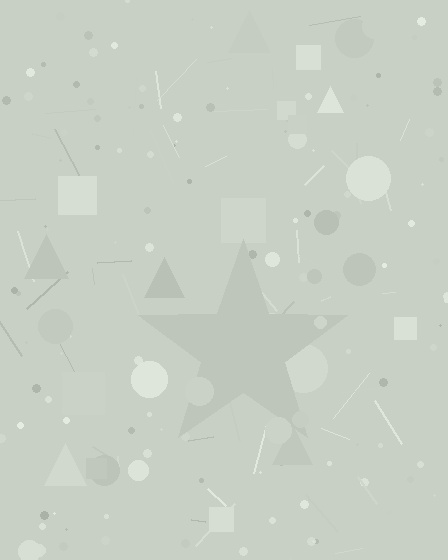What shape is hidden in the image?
A star is hidden in the image.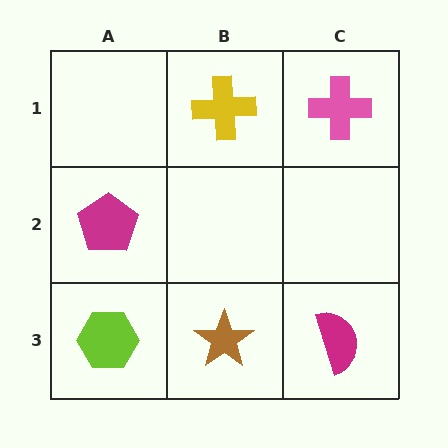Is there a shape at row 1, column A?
No, that cell is empty.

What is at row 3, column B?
A brown star.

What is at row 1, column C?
A pink cross.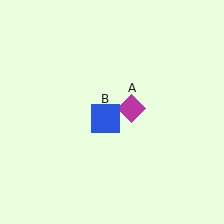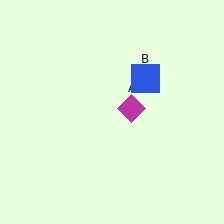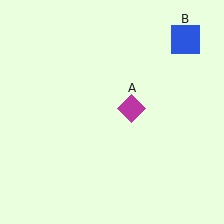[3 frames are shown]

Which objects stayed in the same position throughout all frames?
Magenta diamond (object A) remained stationary.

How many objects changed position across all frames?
1 object changed position: blue square (object B).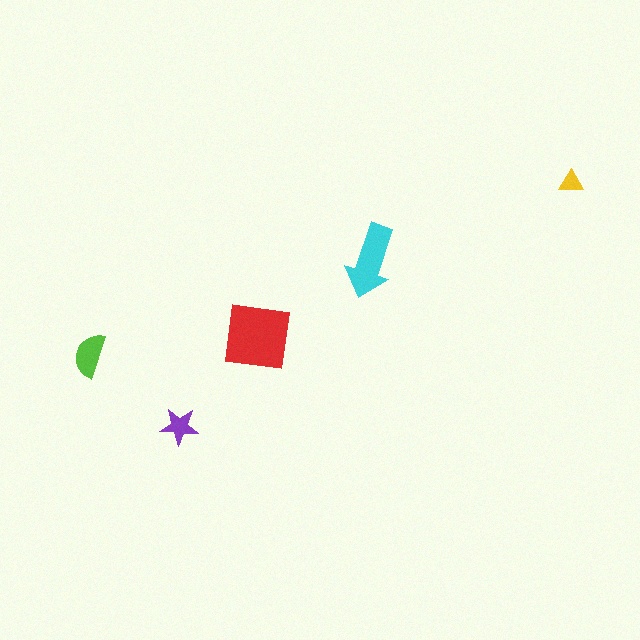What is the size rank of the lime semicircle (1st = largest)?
3rd.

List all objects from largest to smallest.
The red square, the cyan arrow, the lime semicircle, the purple star, the yellow triangle.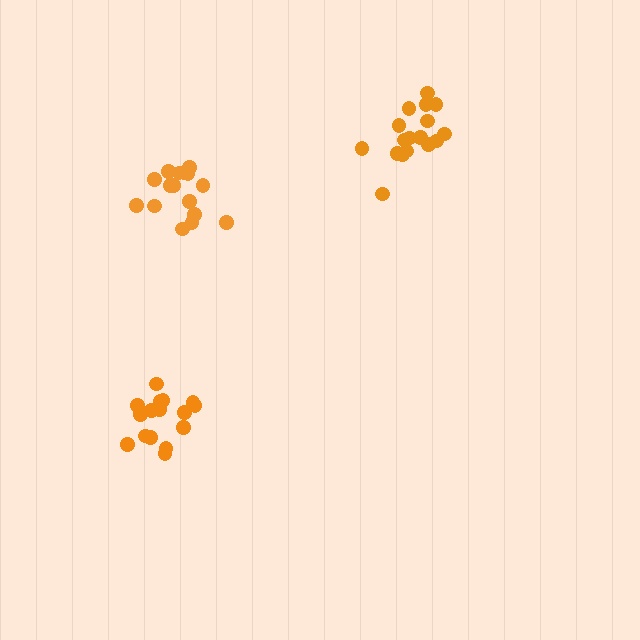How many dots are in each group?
Group 1: 17 dots, Group 2: 16 dots, Group 3: 16 dots (49 total).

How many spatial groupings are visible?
There are 3 spatial groupings.